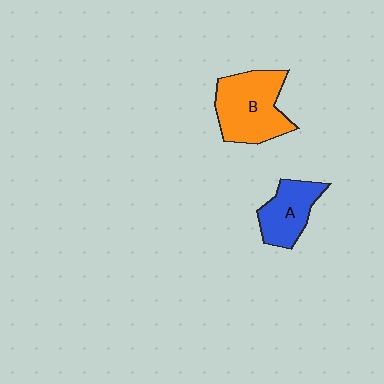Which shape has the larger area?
Shape B (orange).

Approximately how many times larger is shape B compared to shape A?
Approximately 1.5 times.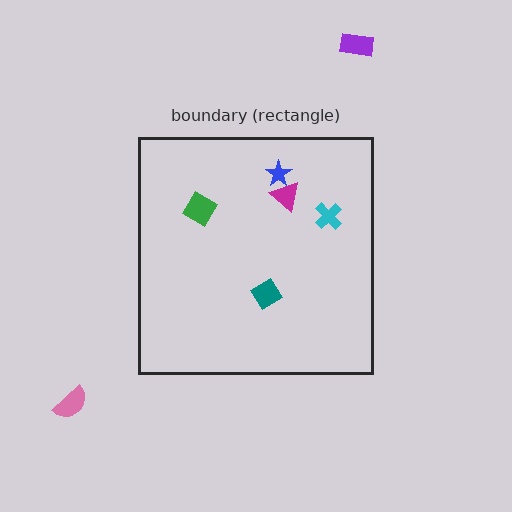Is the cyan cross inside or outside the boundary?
Inside.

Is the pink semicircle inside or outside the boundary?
Outside.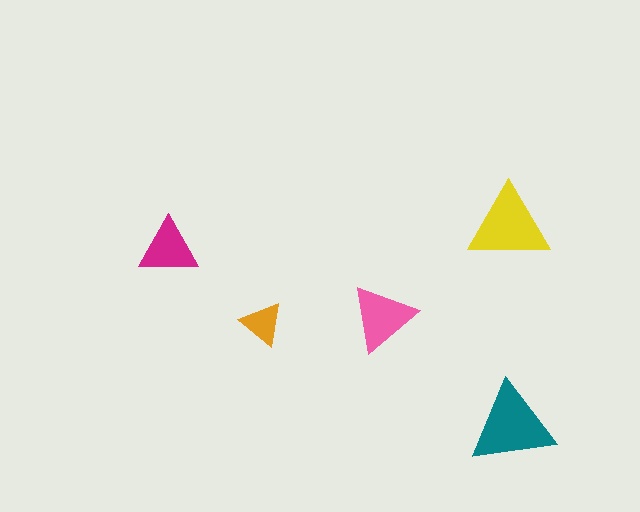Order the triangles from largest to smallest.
the teal one, the yellow one, the pink one, the magenta one, the orange one.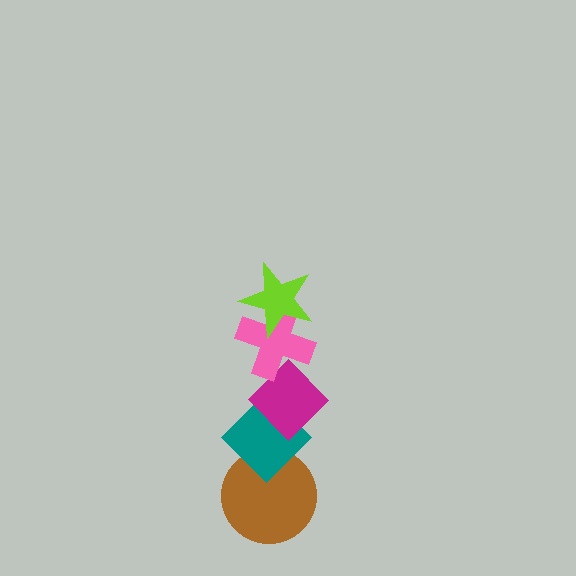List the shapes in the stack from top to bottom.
From top to bottom: the lime star, the pink cross, the magenta diamond, the teal diamond, the brown circle.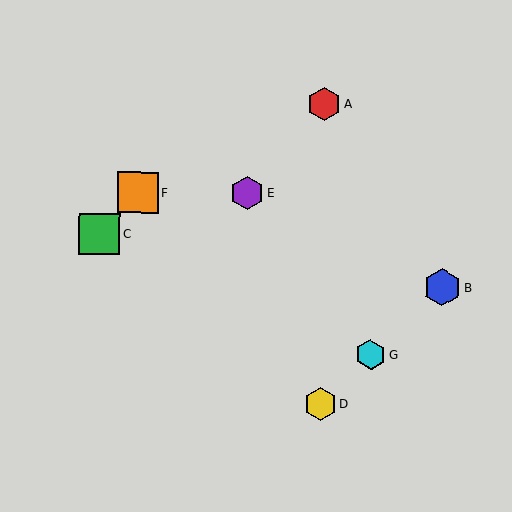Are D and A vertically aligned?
Yes, both are at x≈320.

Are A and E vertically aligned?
No, A is at x≈324 and E is at x≈247.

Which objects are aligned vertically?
Objects A, D are aligned vertically.